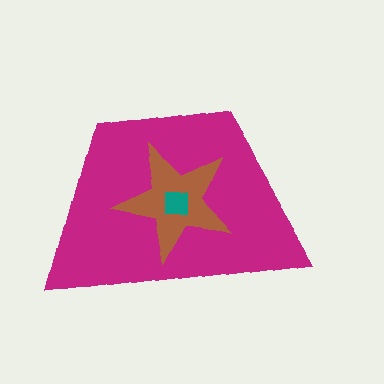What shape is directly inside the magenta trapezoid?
The brown star.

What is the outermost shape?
The magenta trapezoid.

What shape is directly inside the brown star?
The teal square.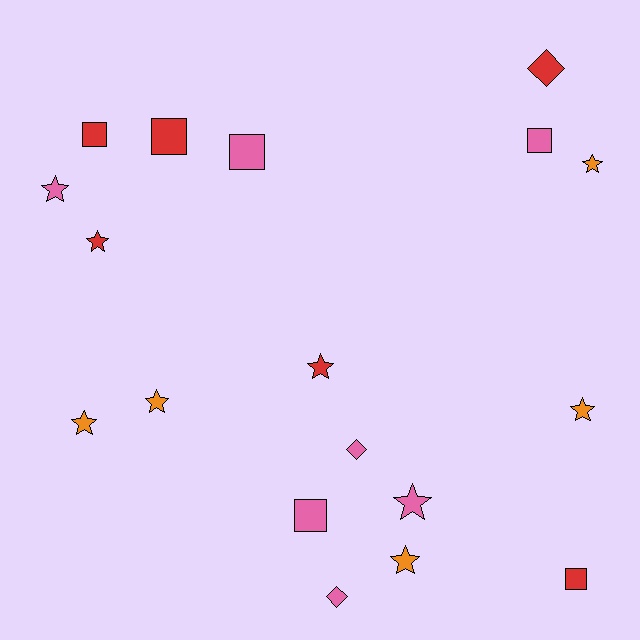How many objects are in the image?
There are 18 objects.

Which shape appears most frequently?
Star, with 9 objects.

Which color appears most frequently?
Pink, with 7 objects.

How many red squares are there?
There are 3 red squares.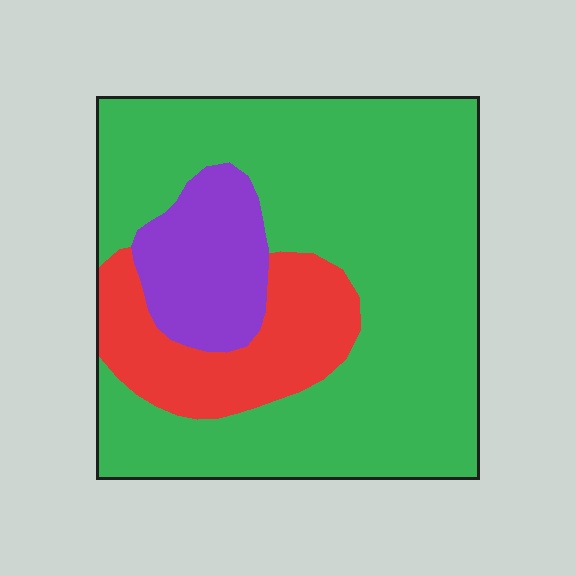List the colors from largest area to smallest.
From largest to smallest: green, red, purple.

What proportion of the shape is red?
Red takes up less than a quarter of the shape.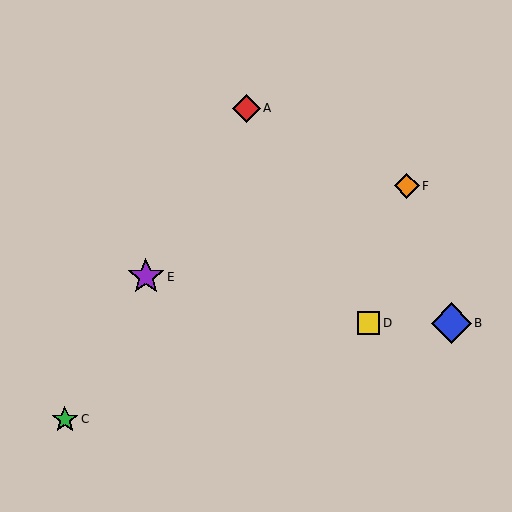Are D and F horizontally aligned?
No, D is at y≈323 and F is at y≈186.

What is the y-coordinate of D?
Object D is at y≈323.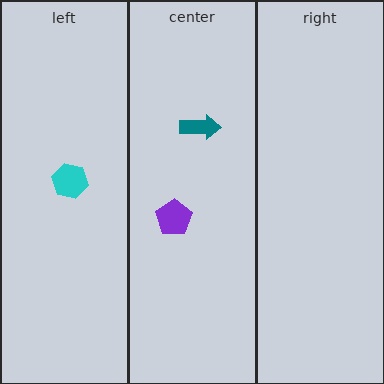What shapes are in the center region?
The teal arrow, the purple pentagon.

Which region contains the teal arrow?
The center region.